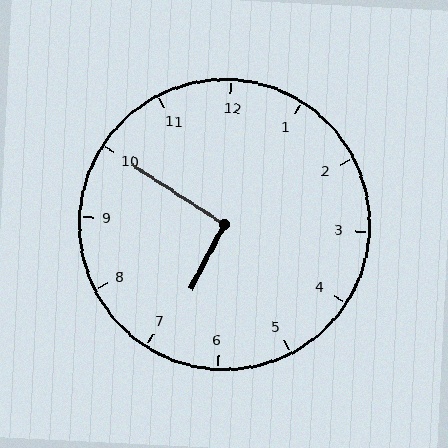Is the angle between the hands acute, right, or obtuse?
It is right.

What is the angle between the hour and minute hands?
Approximately 95 degrees.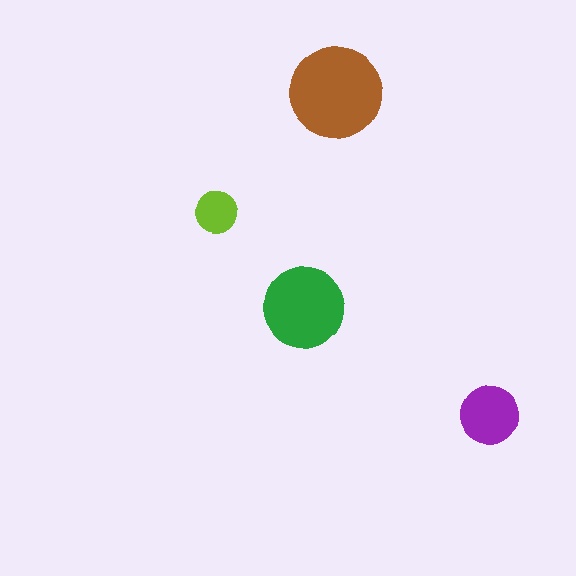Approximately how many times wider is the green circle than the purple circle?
About 1.5 times wider.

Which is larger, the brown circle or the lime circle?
The brown one.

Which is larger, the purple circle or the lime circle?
The purple one.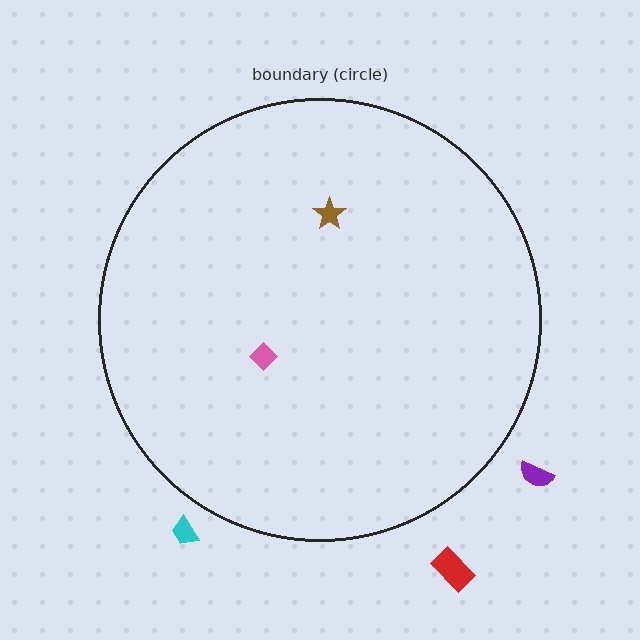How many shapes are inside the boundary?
2 inside, 3 outside.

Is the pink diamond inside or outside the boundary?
Inside.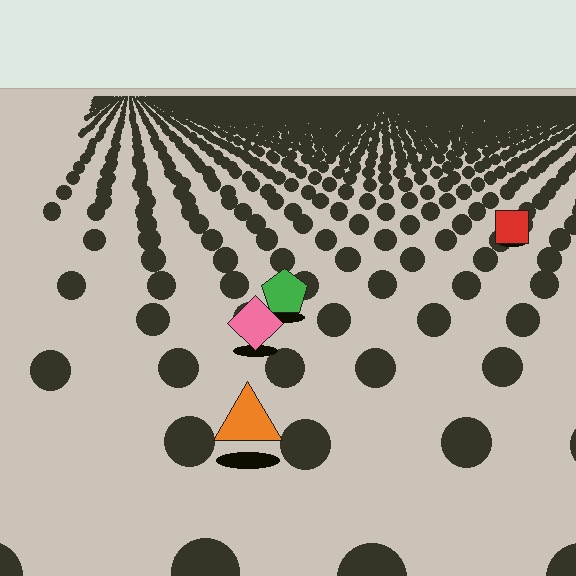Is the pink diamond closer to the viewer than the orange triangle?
No. The orange triangle is closer — you can tell from the texture gradient: the ground texture is coarser near it.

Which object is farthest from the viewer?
The red square is farthest from the viewer. It appears smaller and the ground texture around it is denser.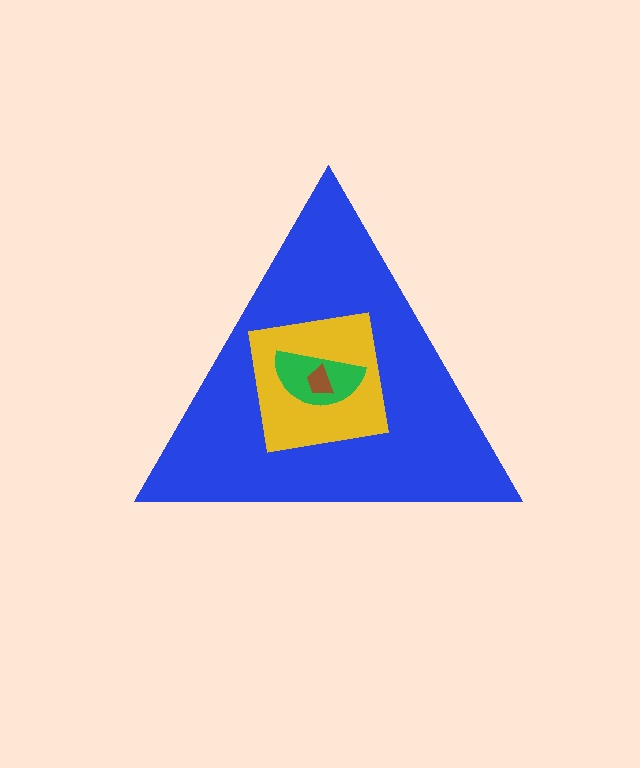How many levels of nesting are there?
4.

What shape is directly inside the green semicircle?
The brown trapezoid.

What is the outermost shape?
The blue triangle.